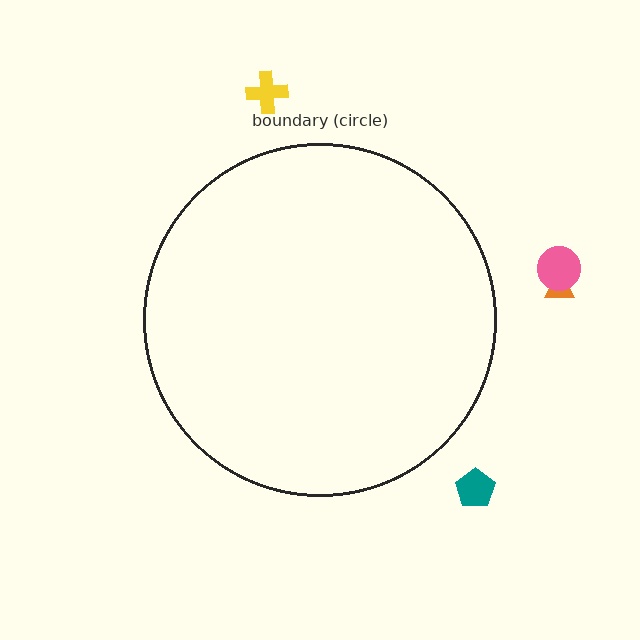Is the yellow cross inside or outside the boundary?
Outside.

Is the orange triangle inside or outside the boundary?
Outside.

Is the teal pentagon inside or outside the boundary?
Outside.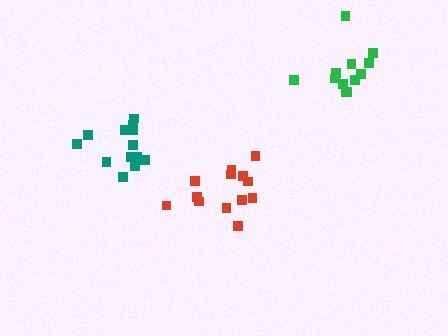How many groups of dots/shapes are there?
There are 3 groups.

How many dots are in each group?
Group 1: 12 dots, Group 2: 13 dots, Group 3: 13 dots (38 total).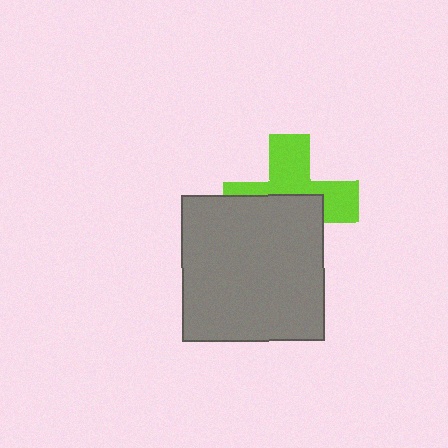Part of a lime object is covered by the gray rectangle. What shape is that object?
It is a cross.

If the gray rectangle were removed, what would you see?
You would see the complete lime cross.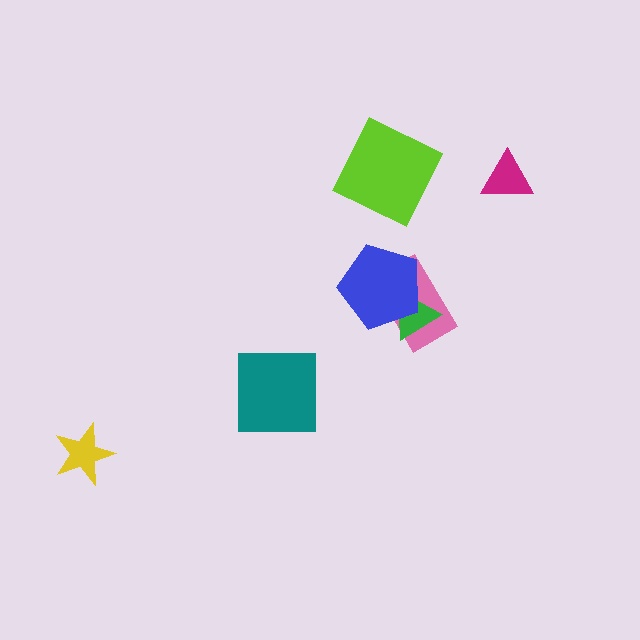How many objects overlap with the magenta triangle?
0 objects overlap with the magenta triangle.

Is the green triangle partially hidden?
Yes, it is partially covered by another shape.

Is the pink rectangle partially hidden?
Yes, it is partially covered by another shape.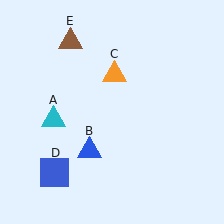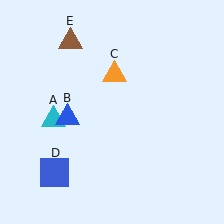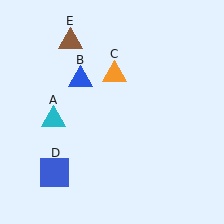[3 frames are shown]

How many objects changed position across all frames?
1 object changed position: blue triangle (object B).